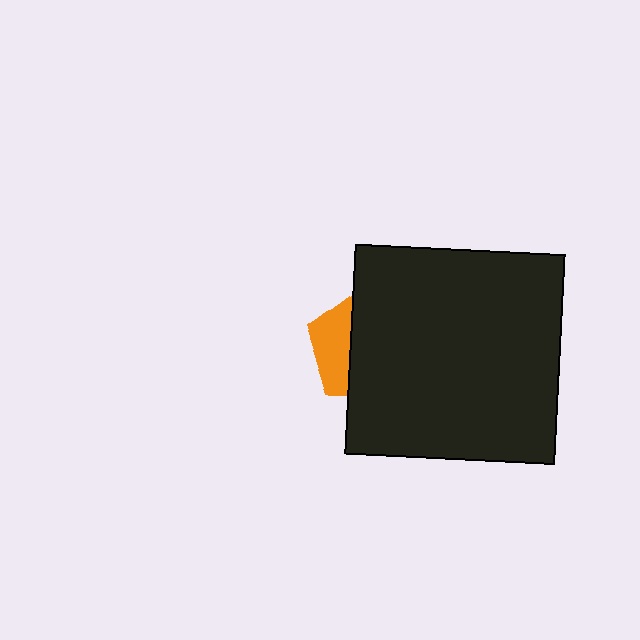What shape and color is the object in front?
The object in front is a black square.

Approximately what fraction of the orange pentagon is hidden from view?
Roughly 67% of the orange pentagon is hidden behind the black square.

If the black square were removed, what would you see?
You would see the complete orange pentagon.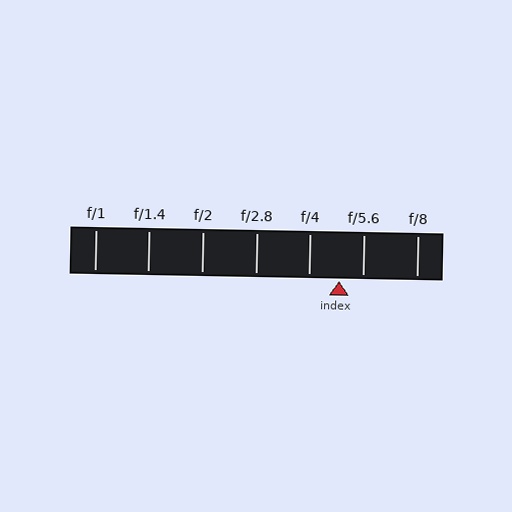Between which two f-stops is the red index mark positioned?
The index mark is between f/4 and f/5.6.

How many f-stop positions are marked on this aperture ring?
There are 7 f-stop positions marked.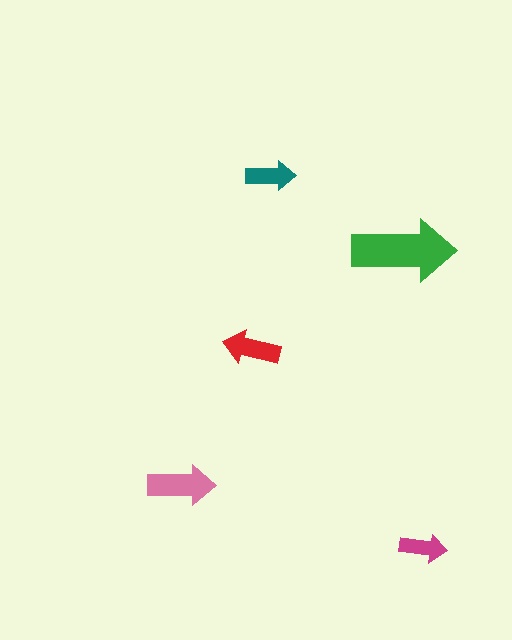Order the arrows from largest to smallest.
the green one, the pink one, the red one, the teal one, the magenta one.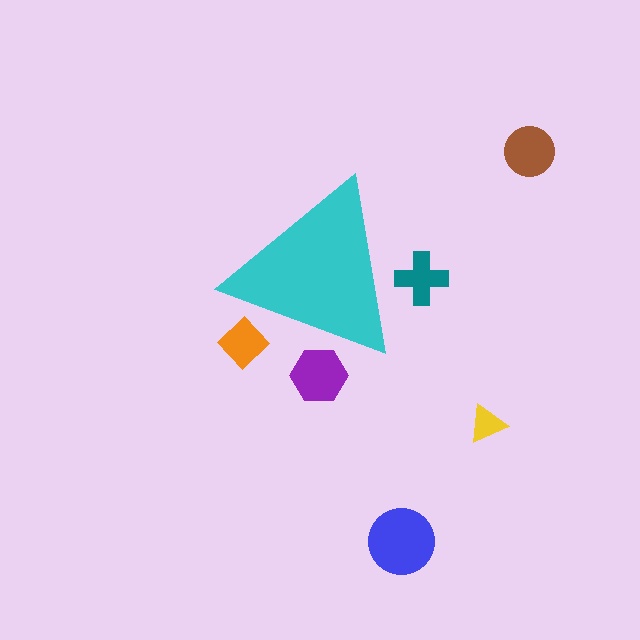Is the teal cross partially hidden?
Yes, the teal cross is partially hidden behind the cyan triangle.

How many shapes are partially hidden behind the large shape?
3 shapes are partially hidden.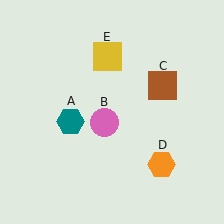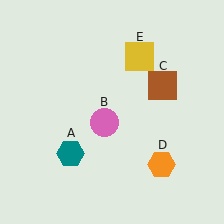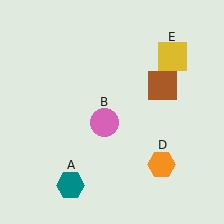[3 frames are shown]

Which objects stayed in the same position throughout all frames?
Pink circle (object B) and brown square (object C) and orange hexagon (object D) remained stationary.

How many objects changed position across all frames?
2 objects changed position: teal hexagon (object A), yellow square (object E).